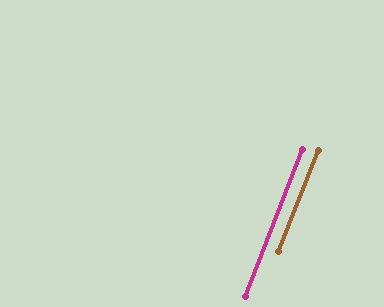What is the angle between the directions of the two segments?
Approximately 0 degrees.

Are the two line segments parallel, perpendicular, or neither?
Parallel — their directions differ by only 0.5°.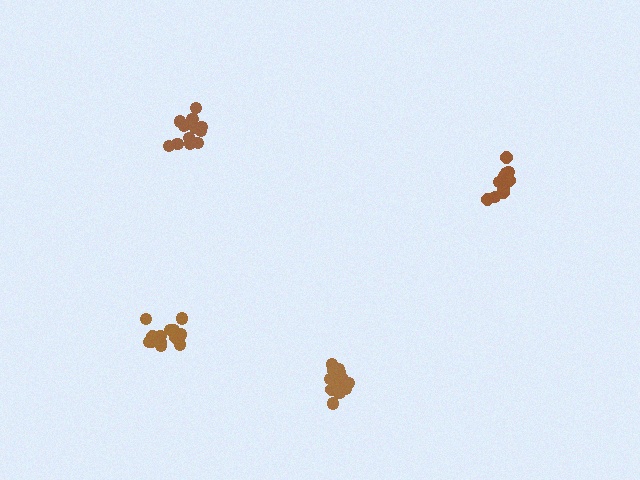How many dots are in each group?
Group 1: 14 dots, Group 2: 15 dots, Group 3: 14 dots, Group 4: 12 dots (55 total).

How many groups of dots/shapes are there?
There are 4 groups.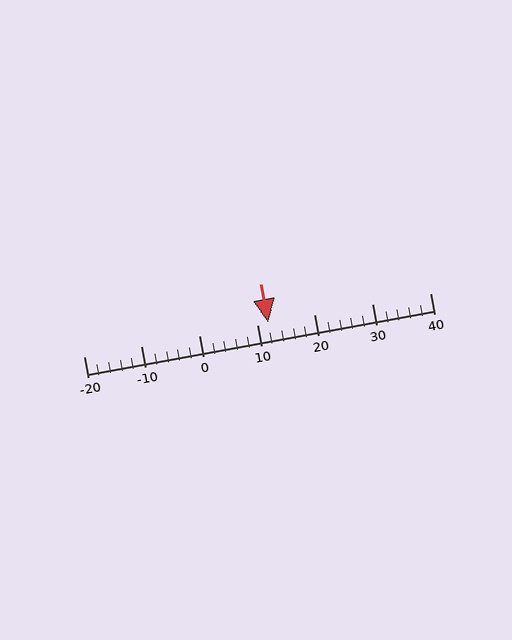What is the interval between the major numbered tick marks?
The major tick marks are spaced 10 units apart.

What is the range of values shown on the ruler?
The ruler shows values from -20 to 40.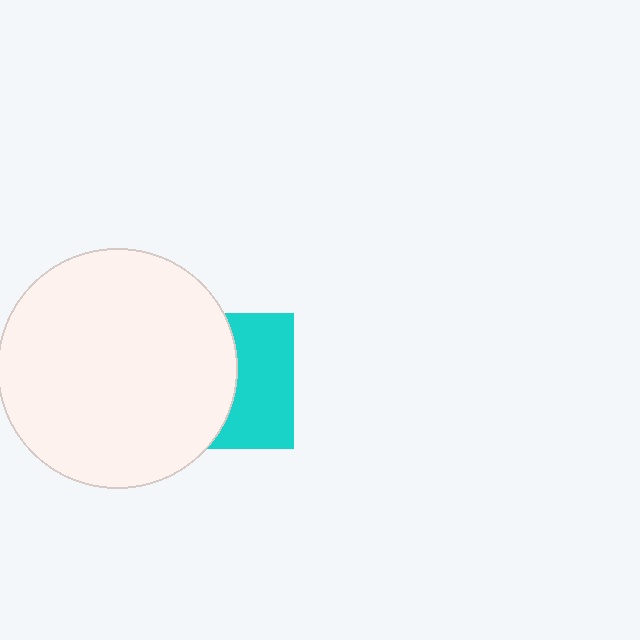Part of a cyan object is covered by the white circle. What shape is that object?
It is a square.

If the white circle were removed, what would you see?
You would see the complete cyan square.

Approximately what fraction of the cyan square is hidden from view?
Roughly 54% of the cyan square is hidden behind the white circle.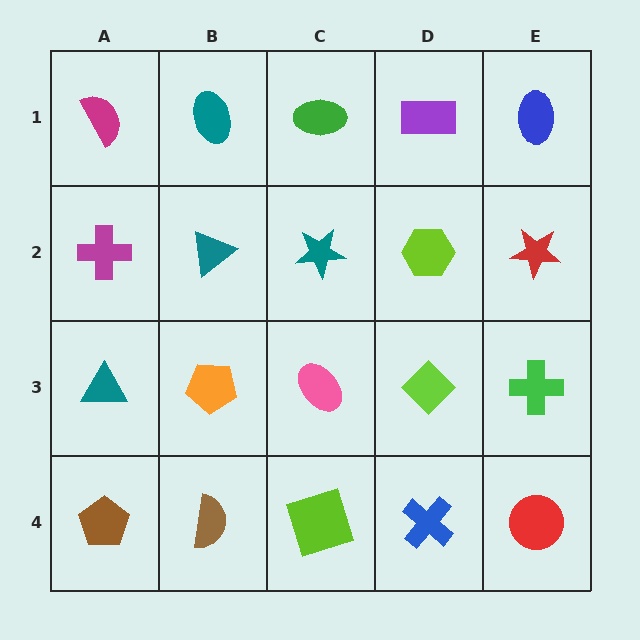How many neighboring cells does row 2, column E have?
3.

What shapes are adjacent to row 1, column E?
A red star (row 2, column E), a purple rectangle (row 1, column D).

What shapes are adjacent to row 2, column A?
A magenta semicircle (row 1, column A), a teal triangle (row 3, column A), a teal triangle (row 2, column B).